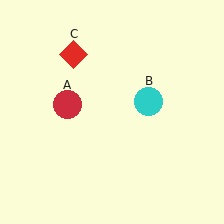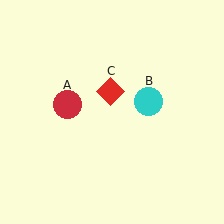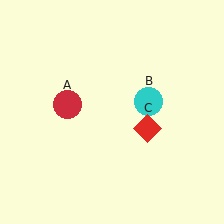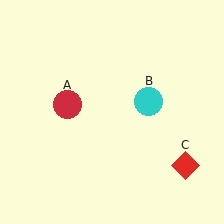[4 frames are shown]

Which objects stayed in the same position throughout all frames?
Red circle (object A) and cyan circle (object B) remained stationary.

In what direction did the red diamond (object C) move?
The red diamond (object C) moved down and to the right.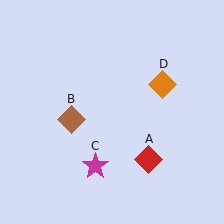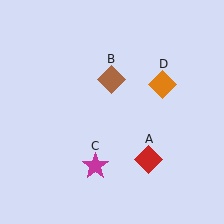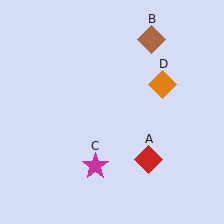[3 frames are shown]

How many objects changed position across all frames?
1 object changed position: brown diamond (object B).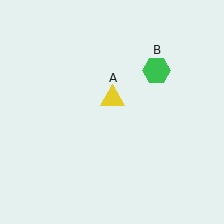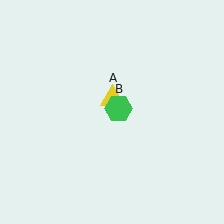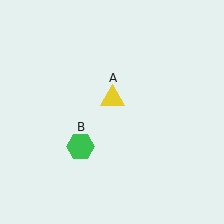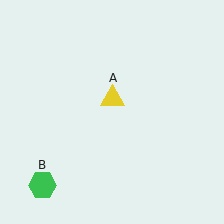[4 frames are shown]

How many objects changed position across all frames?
1 object changed position: green hexagon (object B).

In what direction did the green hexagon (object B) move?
The green hexagon (object B) moved down and to the left.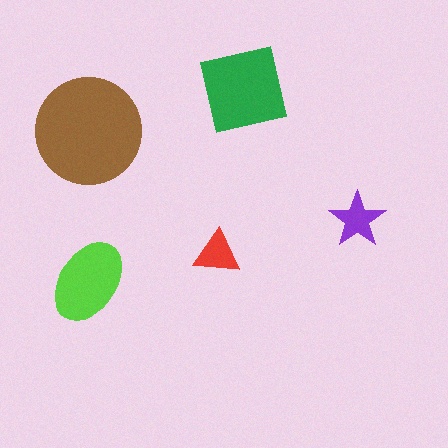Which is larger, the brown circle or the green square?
The brown circle.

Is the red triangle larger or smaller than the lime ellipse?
Smaller.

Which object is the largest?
The brown circle.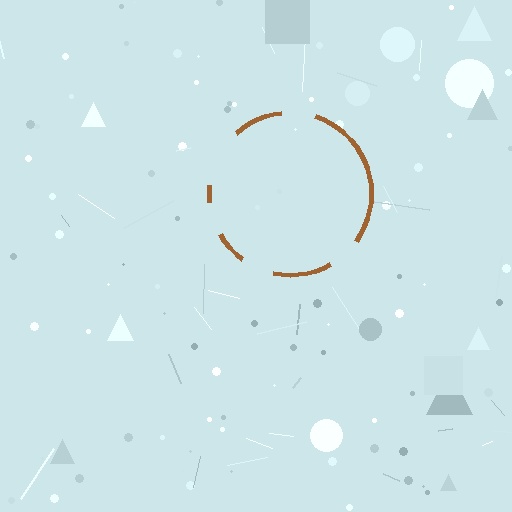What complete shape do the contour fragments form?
The contour fragments form a circle.